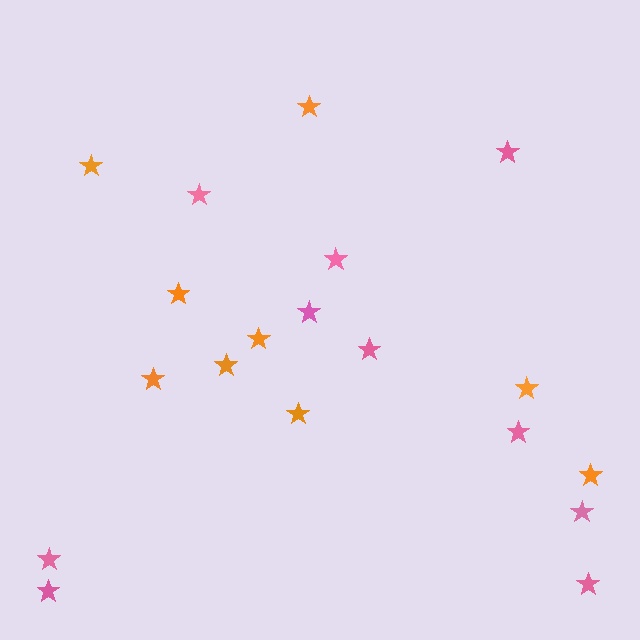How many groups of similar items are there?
There are 2 groups: one group of pink stars (10) and one group of orange stars (9).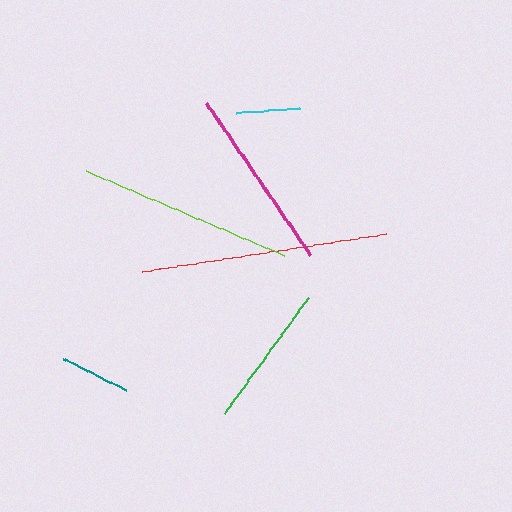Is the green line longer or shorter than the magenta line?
The magenta line is longer than the green line.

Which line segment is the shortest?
The cyan line is the shortest at approximately 64 pixels.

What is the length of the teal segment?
The teal segment is approximately 71 pixels long.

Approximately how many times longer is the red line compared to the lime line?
The red line is approximately 1.2 times the length of the lime line.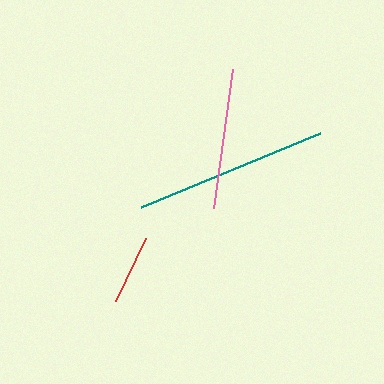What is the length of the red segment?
The red segment is approximately 70 pixels long.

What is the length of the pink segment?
The pink segment is approximately 140 pixels long.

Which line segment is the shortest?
The red line is the shortest at approximately 70 pixels.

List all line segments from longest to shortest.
From longest to shortest: teal, pink, red.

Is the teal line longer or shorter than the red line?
The teal line is longer than the red line.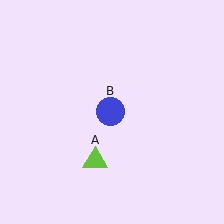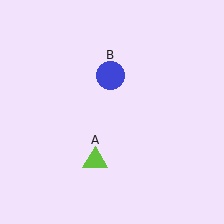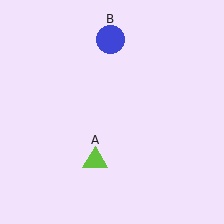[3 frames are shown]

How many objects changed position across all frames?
1 object changed position: blue circle (object B).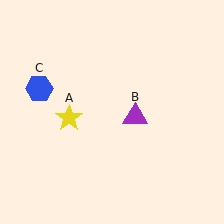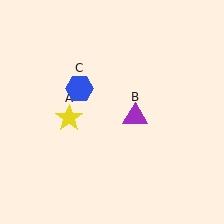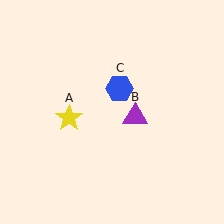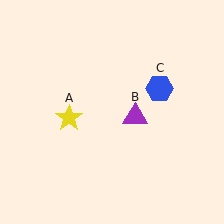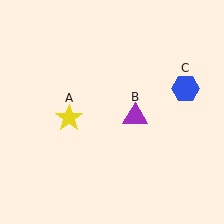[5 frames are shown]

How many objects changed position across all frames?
1 object changed position: blue hexagon (object C).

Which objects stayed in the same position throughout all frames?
Yellow star (object A) and purple triangle (object B) remained stationary.